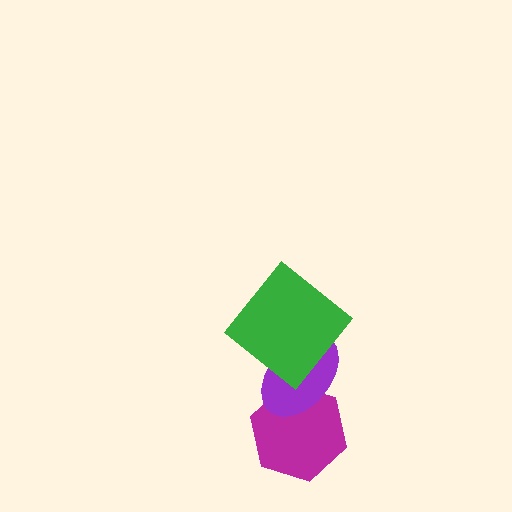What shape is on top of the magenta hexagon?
The purple ellipse is on top of the magenta hexagon.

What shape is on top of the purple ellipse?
The green diamond is on top of the purple ellipse.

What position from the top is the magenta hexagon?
The magenta hexagon is 3rd from the top.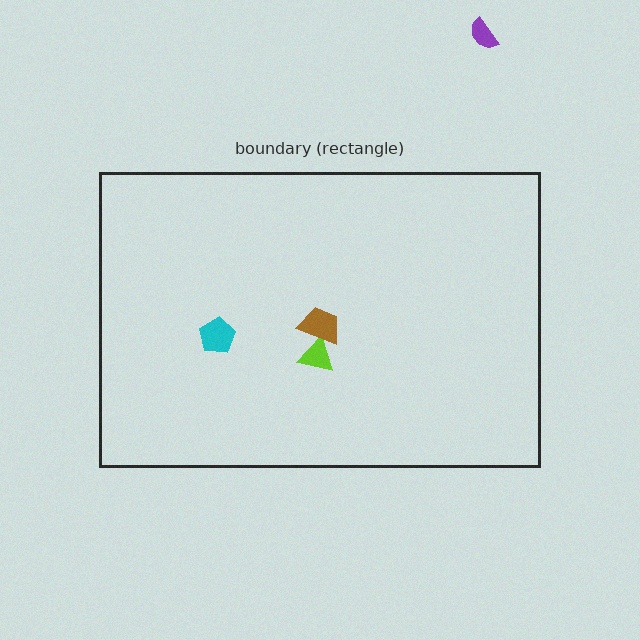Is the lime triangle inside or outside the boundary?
Inside.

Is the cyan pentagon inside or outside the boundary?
Inside.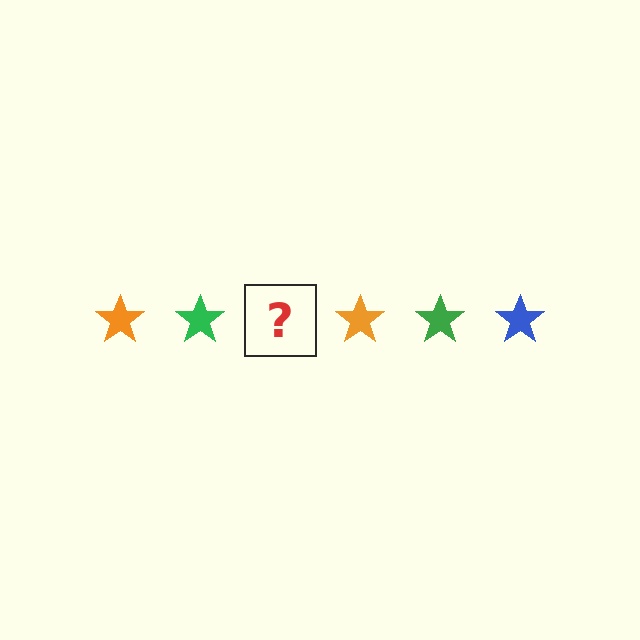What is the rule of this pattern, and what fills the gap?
The rule is that the pattern cycles through orange, green, blue stars. The gap should be filled with a blue star.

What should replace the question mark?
The question mark should be replaced with a blue star.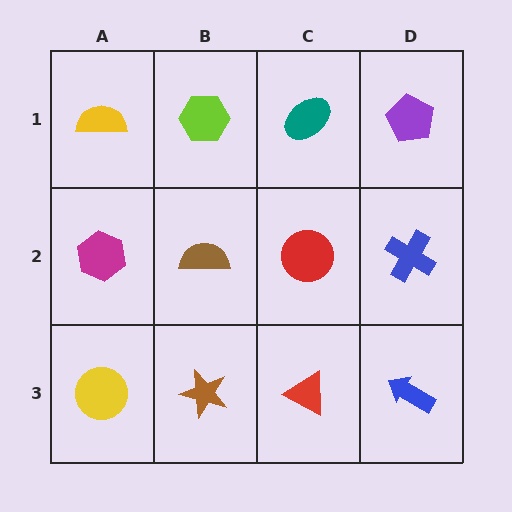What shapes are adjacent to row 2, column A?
A yellow semicircle (row 1, column A), a yellow circle (row 3, column A), a brown semicircle (row 2, column B).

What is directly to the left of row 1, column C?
A lime hexagon.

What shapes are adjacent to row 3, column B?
A brown semicircle (row 2, column B), a yellow circle (row 3, column A), a red triangle (row 3, column C).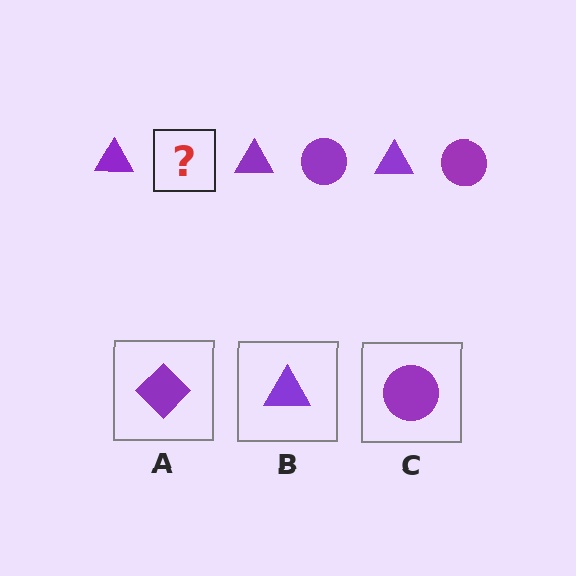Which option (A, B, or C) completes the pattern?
C.